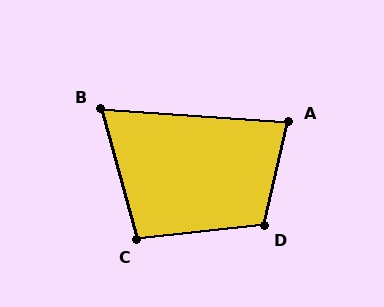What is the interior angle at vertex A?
Approximately 81 degrees (acute).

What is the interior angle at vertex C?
Approximately 99 degrees (obtuse).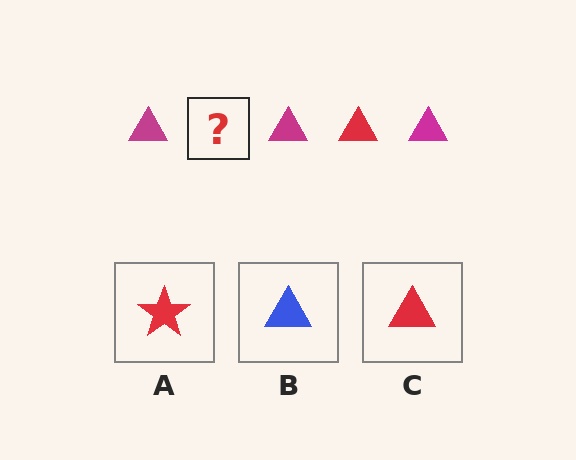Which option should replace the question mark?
Option C.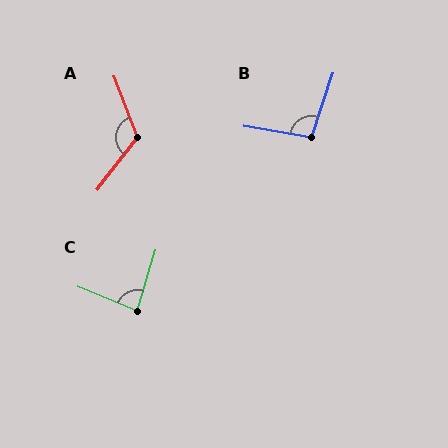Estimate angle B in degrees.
Approximately 99 degrees.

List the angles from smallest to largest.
C (84°), B (99°), A (121°).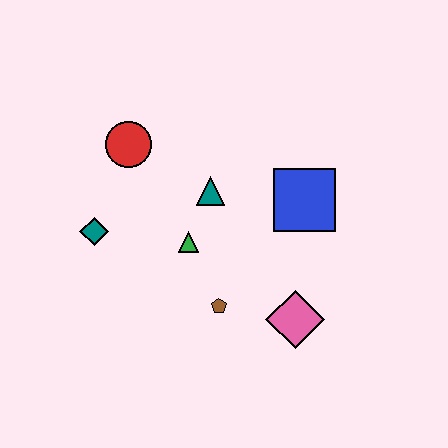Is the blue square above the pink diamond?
Yes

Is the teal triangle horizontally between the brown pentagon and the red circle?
Yes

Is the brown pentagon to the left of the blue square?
Yes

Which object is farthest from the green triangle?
The pink diamond is farthest from the green triangle.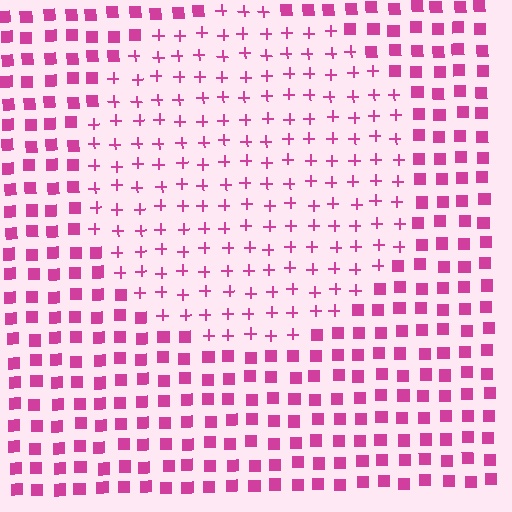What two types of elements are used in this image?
The image uses plus signs inside the circle region and squares outside it.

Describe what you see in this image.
The image is filled with small magenta elements arranged in a uniform grid. A circle-shaped region contains plus signs, while the surrounding area contains squares. The boundary is defined purely by the change in element shape.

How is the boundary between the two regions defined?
The boundary is defined by a change in element shape: plus signs inside vs. squares outside. All elements share the same color and spacing.